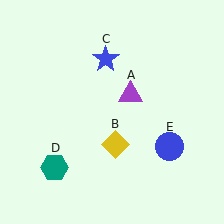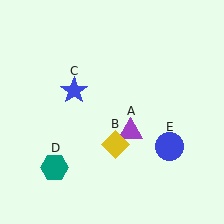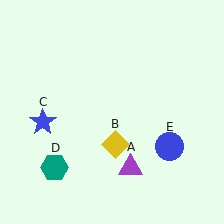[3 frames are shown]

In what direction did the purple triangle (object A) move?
The purple triangle (object A) moved down.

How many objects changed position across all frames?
2 objects changed position: purple triangle (object A), blue star (object C).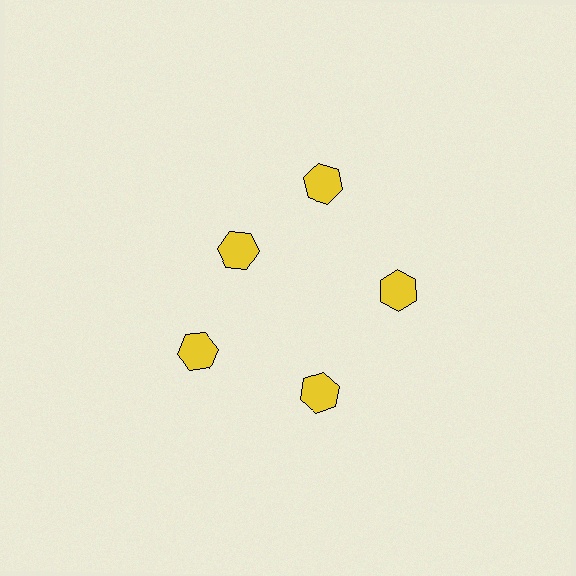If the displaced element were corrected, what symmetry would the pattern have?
It would have 5-fold rotational symmetry — the pattern would map onto itself every 72 degrees.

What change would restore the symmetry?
The symmetry would be restored by moving it outward, back onto the ring so that all 5 hexagons sit at equal angles and equal distance from the center.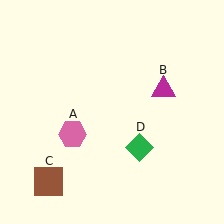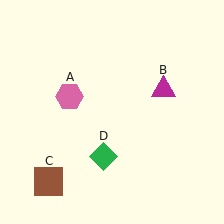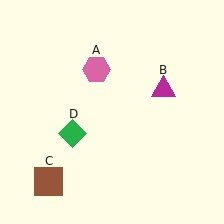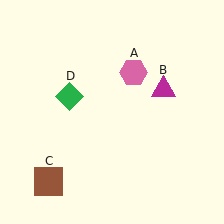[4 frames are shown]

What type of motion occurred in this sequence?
The pink hexagon (object A), green diamond (object D) rotated clockwise around the center of the scene.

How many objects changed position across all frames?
2 objects changed position: pink hexagon (object A), green diamond (object D).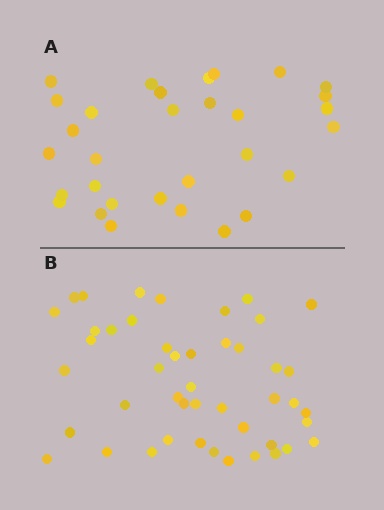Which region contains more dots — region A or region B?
Region B (the bottom region) has more dots.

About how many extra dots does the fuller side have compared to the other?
Region B has approximately 15 more dots than region A.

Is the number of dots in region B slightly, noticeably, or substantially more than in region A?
Region B has substantially more. The ratio is roughly 1.5 to 1.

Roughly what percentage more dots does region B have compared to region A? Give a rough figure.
About 50% more.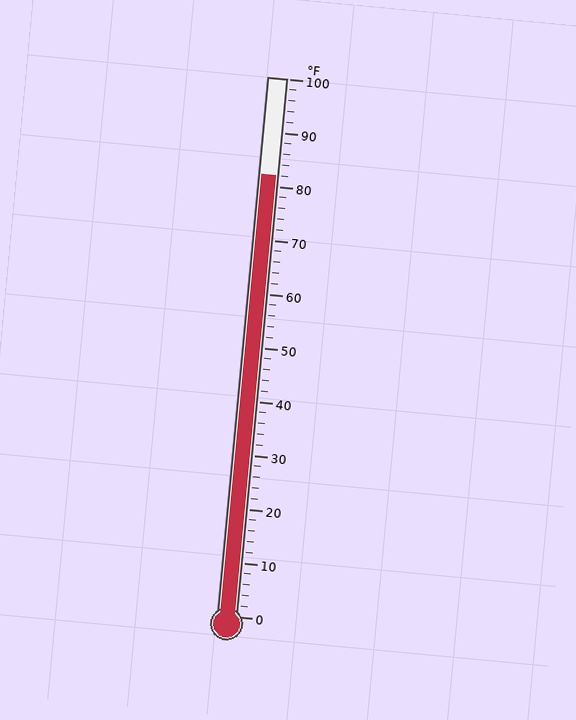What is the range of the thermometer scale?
The thermometer scale ranges from 0°F to 100°F.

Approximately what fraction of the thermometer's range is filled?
The thermometer is filled to approximately 80% of its range.